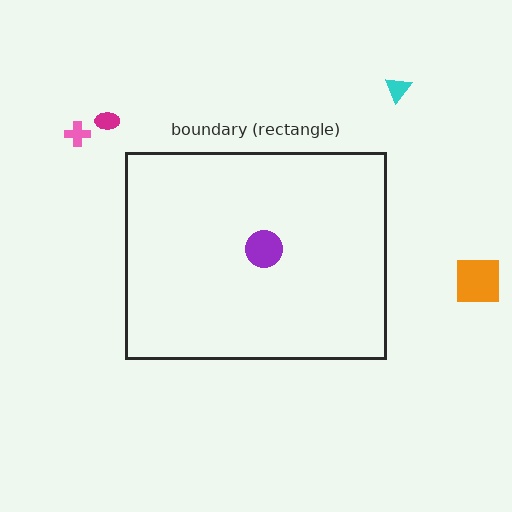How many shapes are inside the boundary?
1 inside, 4 outside.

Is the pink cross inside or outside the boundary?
Outside.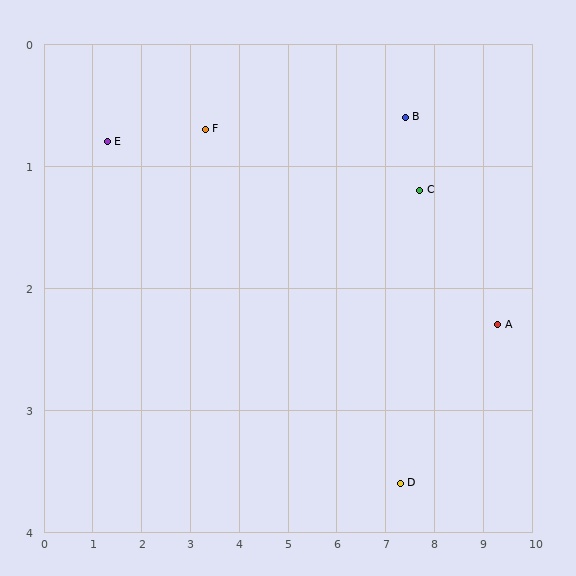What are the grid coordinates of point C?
Point C is at approximately (7.7, 1.2).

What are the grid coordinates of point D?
Point D is at approximately (7.3, 3.6).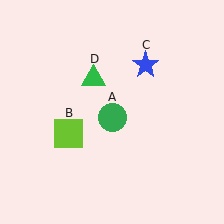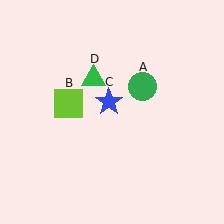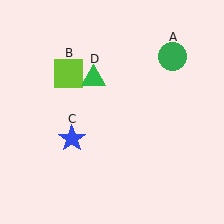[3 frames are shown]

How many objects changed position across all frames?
3 objects changed position: green circle (object A), lime square (object B), blue star (object C).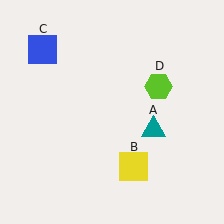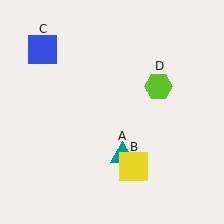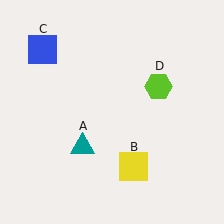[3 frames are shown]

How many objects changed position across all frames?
1 object changed position: teal triangle (object A).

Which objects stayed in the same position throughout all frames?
Yellow square (object B) and blue square (object C) and lime hexagon (object D) remained stationary.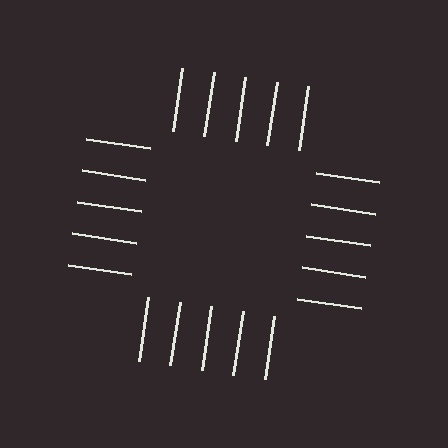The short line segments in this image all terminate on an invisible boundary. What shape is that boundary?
An illusory square — the line segments terminate on its edges but no continuous stroke is drawn.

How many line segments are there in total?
20 — 5 along each of the 4 edges.